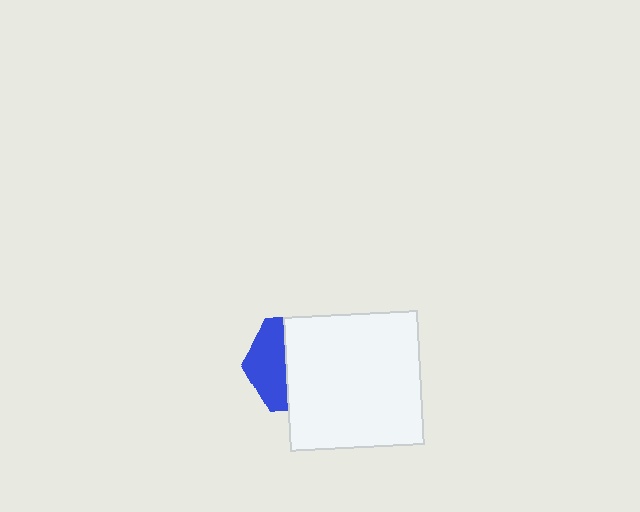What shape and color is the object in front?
The object in front is a white square.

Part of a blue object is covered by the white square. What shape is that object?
It is a hexagon.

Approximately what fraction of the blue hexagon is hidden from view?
Roughly 62% of the blue hexagon is hidden behind the white square.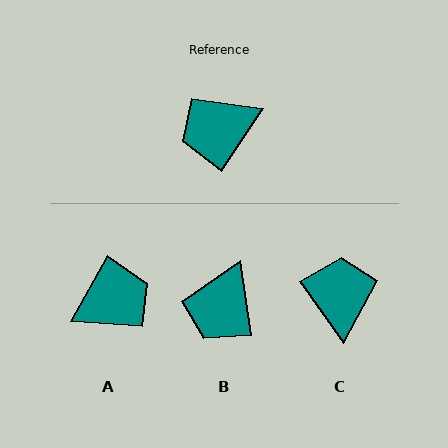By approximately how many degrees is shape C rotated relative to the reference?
Approximately 111 degrees clockwise.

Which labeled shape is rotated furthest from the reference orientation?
A, about 176 degrees away.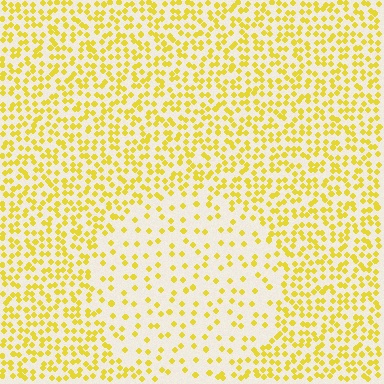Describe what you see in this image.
The image contains small yellow elements arranged at two different densities. A circle-shaped region is visible where the elements are less densely packed than the surrounding area.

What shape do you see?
I see a circle.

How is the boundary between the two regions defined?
The boundary is defined by a change in element density (approximately 2.4x ratio). All elements are the same color, size, and shape.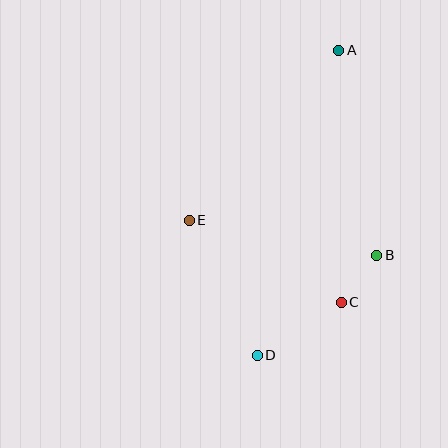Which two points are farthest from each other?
Points A and D are farthest from each other.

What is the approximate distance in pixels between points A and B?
The distance between A and B is approximately 208 pixels.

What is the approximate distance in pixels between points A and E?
The distance between A and E is approximately 226 pixels.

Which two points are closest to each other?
Points B and C are closest to each other.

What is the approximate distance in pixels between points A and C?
The distance between A and C is approximately 252 pixels.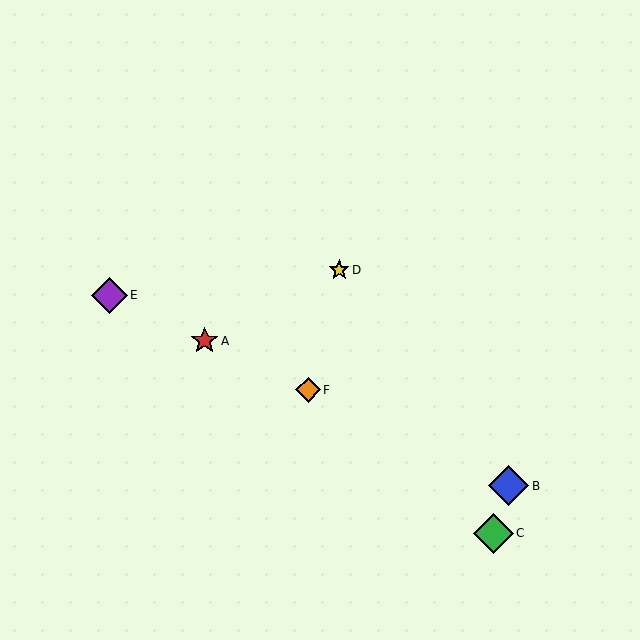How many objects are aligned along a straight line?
4 objects (A, B, E, F) are aligned along a straight line.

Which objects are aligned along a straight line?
Objects A, B, E, F are aligned along a straight line.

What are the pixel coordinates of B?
Object B is at (508, 486).